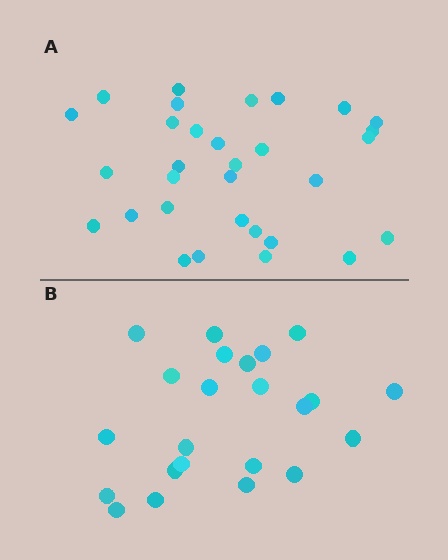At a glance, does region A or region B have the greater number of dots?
Region A (the top region) has more dots.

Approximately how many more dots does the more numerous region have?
Region A has roughly 8 or so more dots than region B.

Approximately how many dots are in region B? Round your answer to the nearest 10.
About 20 dots. (The exact count is 23, which rounds to 20.)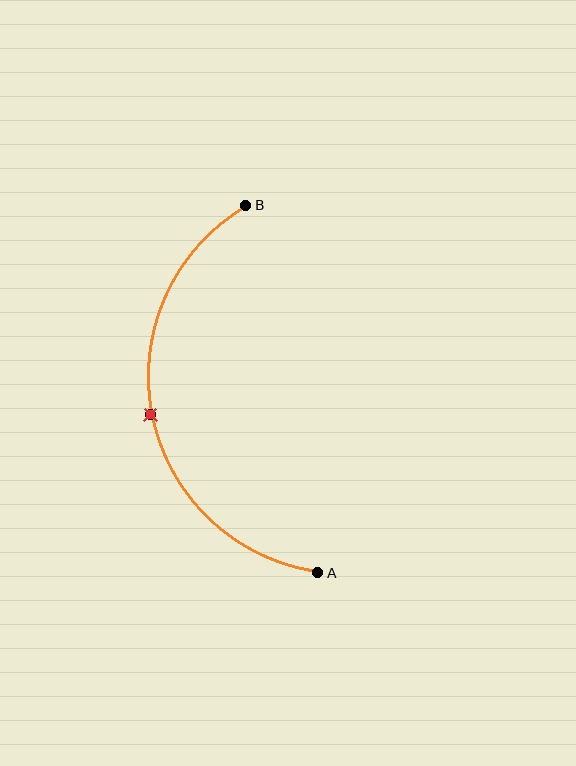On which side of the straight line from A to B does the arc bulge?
The arc bulges to the left of the straight line connecting A and B.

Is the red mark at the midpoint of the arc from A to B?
Yes. The red mark lies on the arc at equal arc-length from both A and B — it is the arc midpoint.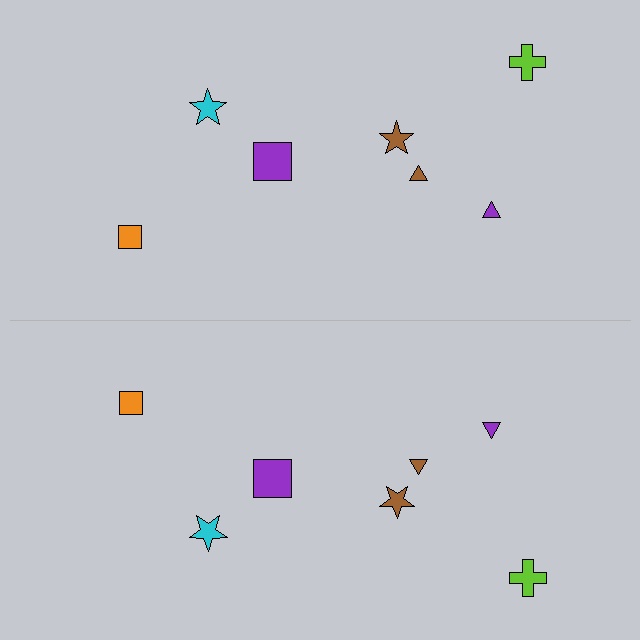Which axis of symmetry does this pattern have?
The pattern has a horizontal axis of symmetry running through the center of the image.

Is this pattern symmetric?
Yes, this pattern has bilateral (reflection) symmetry.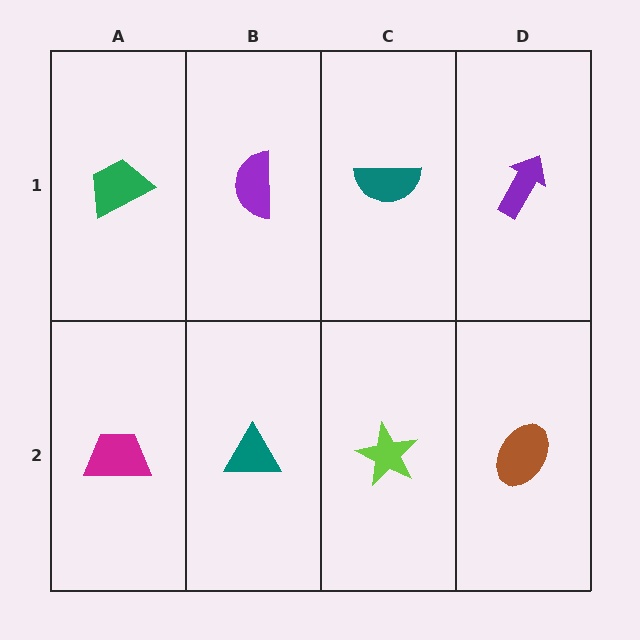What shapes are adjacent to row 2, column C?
A teal semicircle (row 1, column C), a teal triangle (row 2, column B), a brown ellipse (row 2, column D).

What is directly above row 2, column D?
A purple arrow.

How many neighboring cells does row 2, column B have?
3.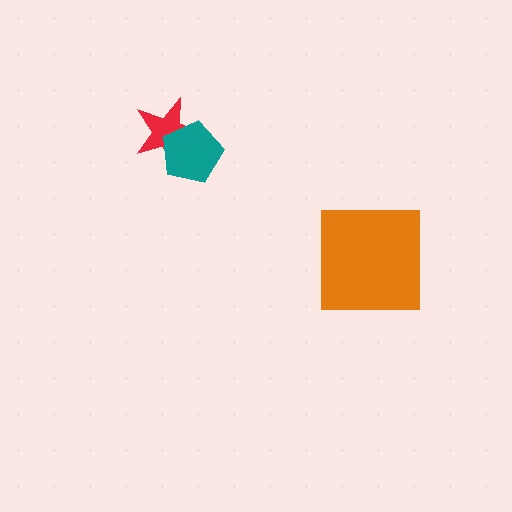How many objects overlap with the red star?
1 object overlaps with the red star.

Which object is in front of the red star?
The teal pentagon is in front of the red star.